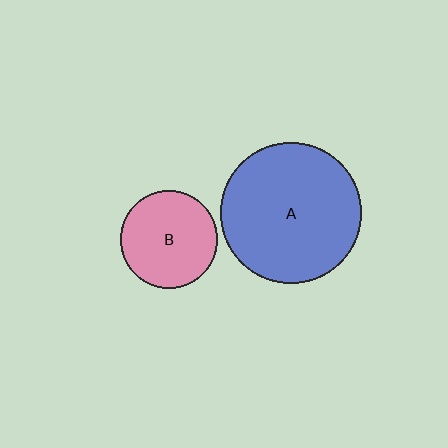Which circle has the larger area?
Circle A (blue).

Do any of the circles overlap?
No, none of the circles overlap.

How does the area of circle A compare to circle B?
Approximately 2.1 times.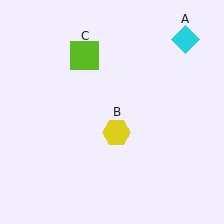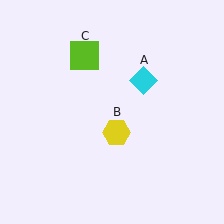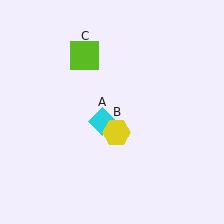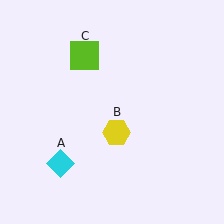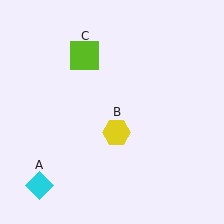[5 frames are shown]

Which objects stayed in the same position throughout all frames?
Yellow hexagon (object B) and lime square (object C) remained stationary.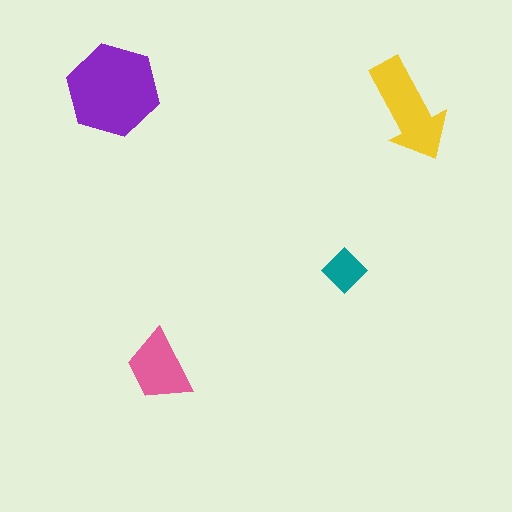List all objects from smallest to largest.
The teal diamond, the pink trapezoid, the yellow arrow, the purple hexagon.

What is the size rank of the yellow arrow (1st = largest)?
2nd.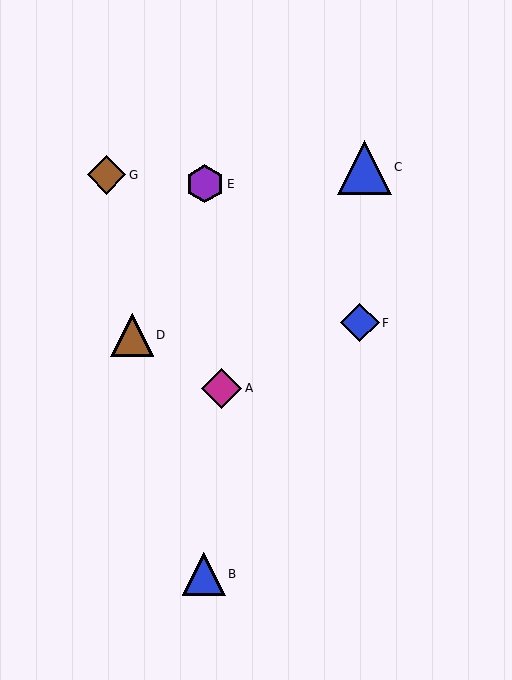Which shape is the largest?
The blue triangle (labeled C) is the largest.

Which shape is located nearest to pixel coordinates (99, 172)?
The brown diamond (labeled G) at (106, 175) is nearest to that location.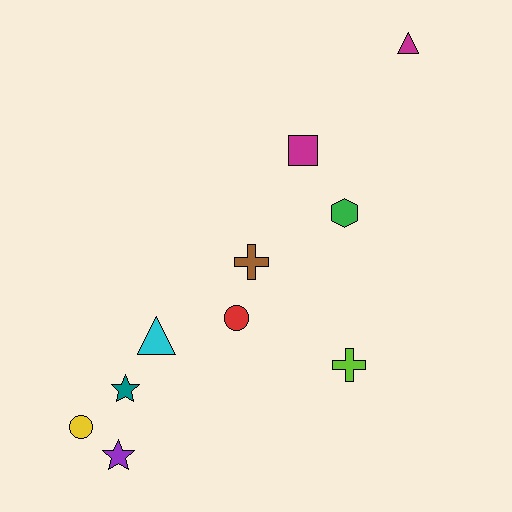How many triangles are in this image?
There are 2 triangles.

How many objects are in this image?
There are 10 objects.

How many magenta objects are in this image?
There are 2 magenta objects.